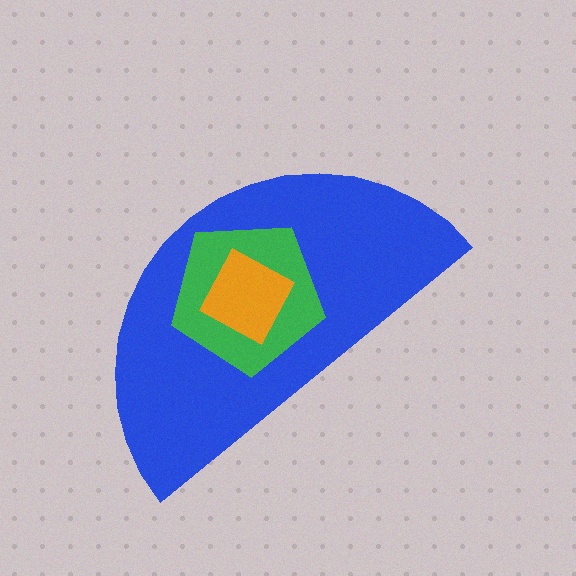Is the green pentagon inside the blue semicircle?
Yes.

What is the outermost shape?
The blue semicircle.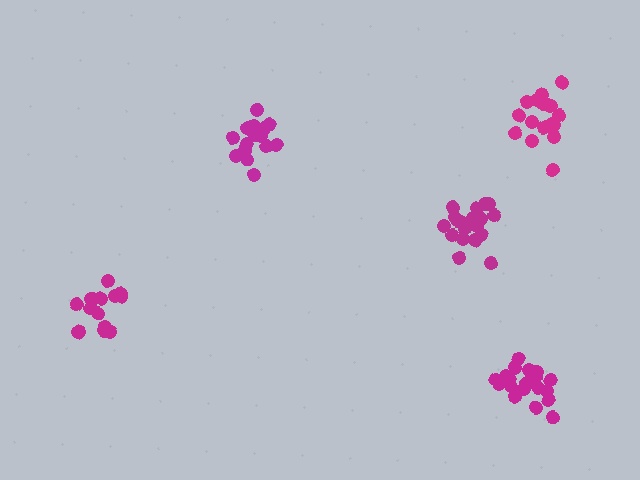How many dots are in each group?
Group 1: 19 dots, Group 2: 19 dots, Group 3: 19 dots, Group 4: 20 dots, Group 5: 16 dots (93 total).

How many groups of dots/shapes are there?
There are 5 groups.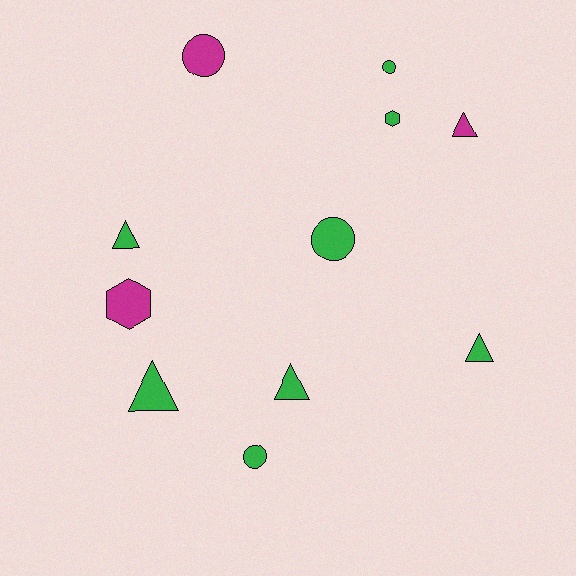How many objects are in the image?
There are 11 objects.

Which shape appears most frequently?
Triangle, with 5 objects.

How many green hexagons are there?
There is 1 green hexagon.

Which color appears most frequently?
Green, with 8 objects.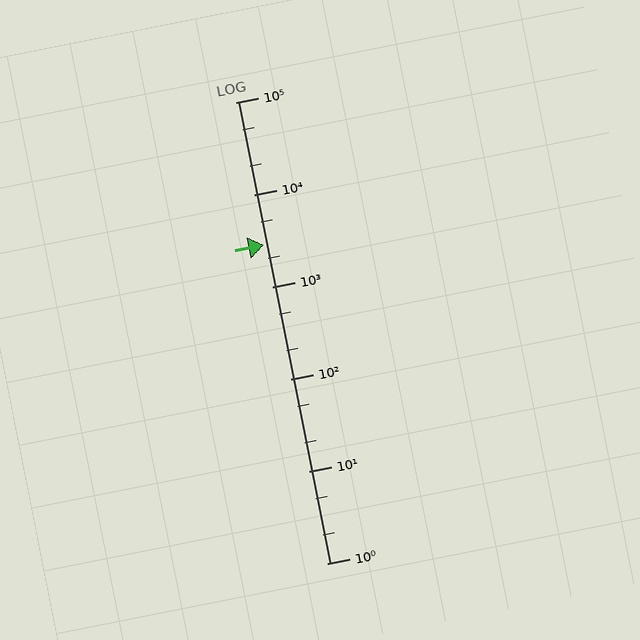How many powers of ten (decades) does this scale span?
The scale spans 5 decades, from 1 to 100000.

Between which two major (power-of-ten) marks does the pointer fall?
The pointer is between 1000 and 10000.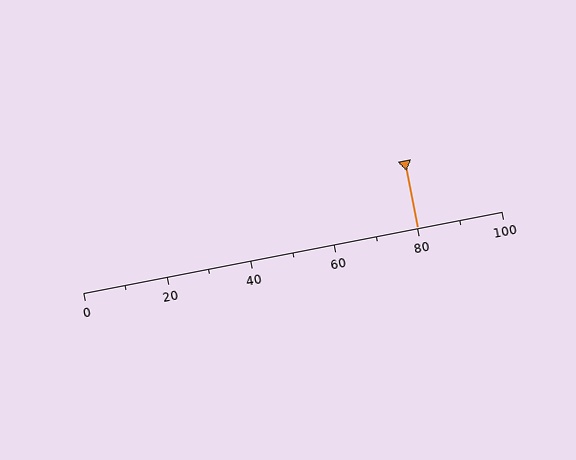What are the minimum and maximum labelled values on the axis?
The axis runs from 0 to 100.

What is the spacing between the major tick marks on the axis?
The major ticks are spaced 20 apart.